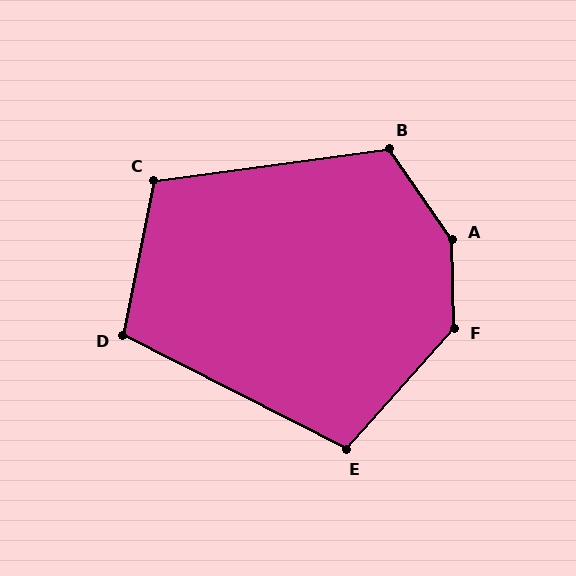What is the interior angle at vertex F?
Approximately 137 degrees (obtuse).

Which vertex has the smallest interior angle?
E, at approximately 105 degrees.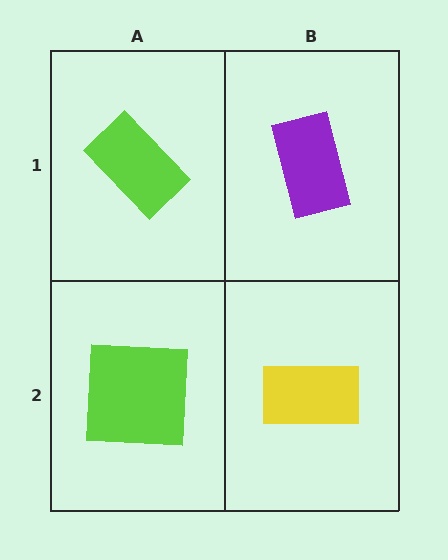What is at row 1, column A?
A lime rectangle.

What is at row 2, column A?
A lime square.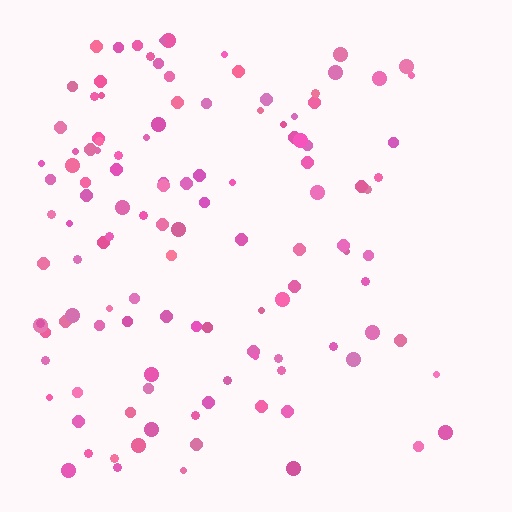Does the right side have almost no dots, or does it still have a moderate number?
Still a moderate number, just noticeably fewer than the left.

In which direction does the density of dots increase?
From right to left, with the left side densest.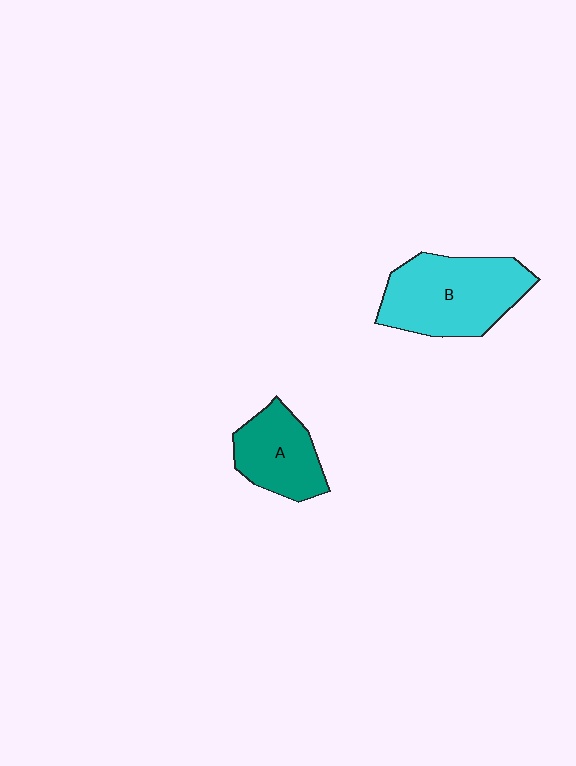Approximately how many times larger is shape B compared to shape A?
Approximately 1.6 times.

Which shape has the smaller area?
Shape A (teal).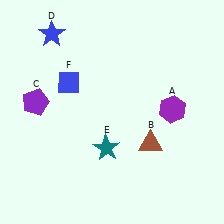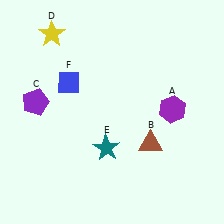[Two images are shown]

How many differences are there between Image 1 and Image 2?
There is 1 difference between the two images.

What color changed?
The star (D) changed from blue in Image 1 to yellow in Image 2.